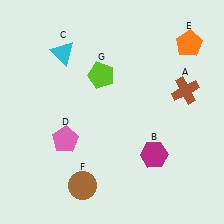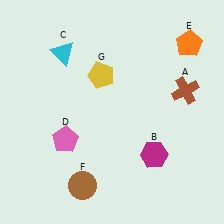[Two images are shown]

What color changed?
The pentagon (G) changed from lime in Image 1 to yellow in Image 2.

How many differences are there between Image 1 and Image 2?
There is 1 difference between the two images.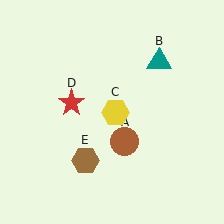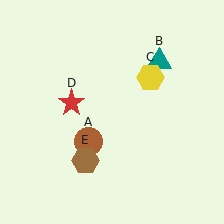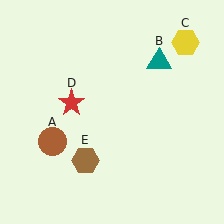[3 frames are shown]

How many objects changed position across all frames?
2 objects changed position: brown circle (object A), yellow hexagon (object C).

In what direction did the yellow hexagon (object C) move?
The yellow hexagon (object C) moved up and to the right.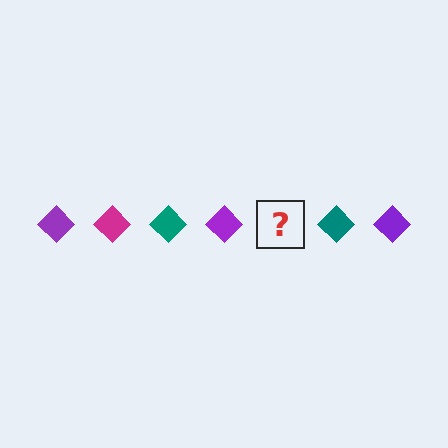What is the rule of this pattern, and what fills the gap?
The rule is that the pattern cycles through purple, magenta, teal diamonds. The gap should be filled with a magenta diamond.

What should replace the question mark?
The question mark should be replaced with a magenta diamond.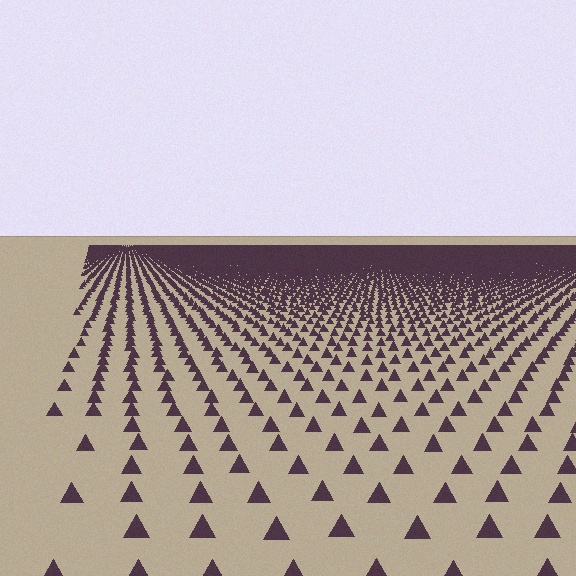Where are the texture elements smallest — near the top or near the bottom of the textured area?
Near the top.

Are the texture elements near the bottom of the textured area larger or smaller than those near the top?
Larger. Near the bottom, elements are closer to the viewer and appear at a bigger on-screen size.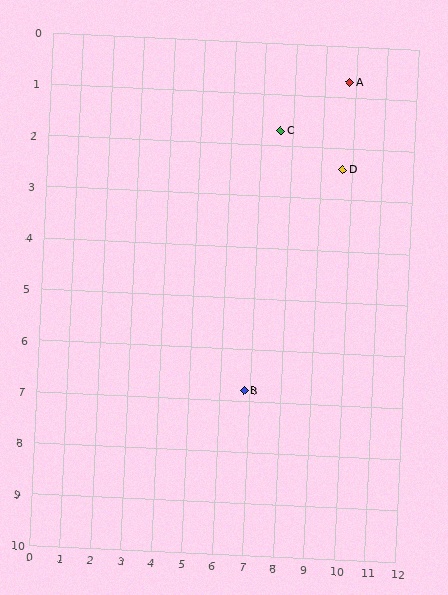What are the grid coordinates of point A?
Point A is at approximately (9.8, 0.7).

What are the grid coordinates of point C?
Point C is at approximately (7.6, 1.7).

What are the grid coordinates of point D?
Point D is at approximately (9.7, 2.4).